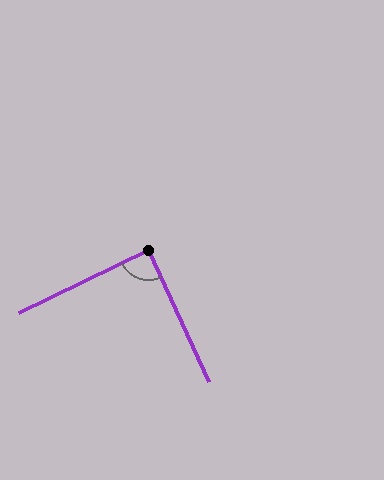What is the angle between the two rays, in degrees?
Approximately 89 degrees.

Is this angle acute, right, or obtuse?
It is approximately a right angle.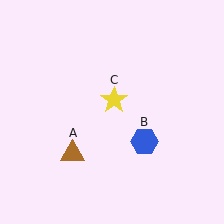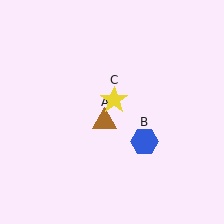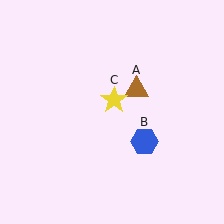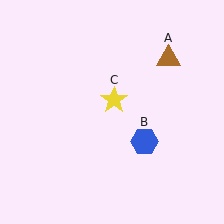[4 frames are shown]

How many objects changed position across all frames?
1 object changed position: brown triangle (object A).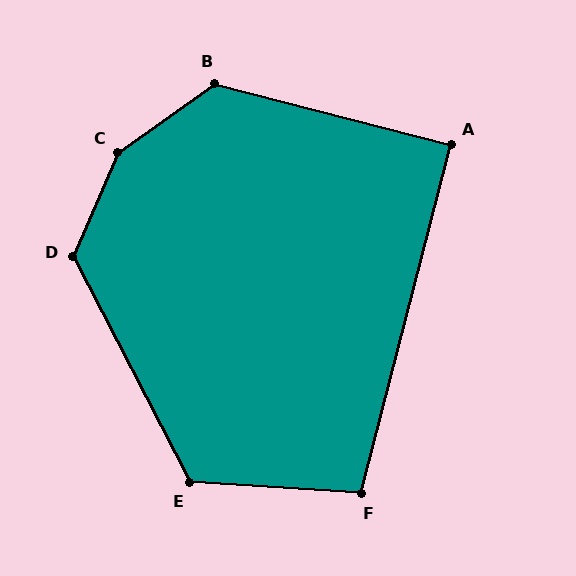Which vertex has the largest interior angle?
C, at approximately 149 degrees.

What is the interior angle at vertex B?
Approximately 130 degrees (obtuse).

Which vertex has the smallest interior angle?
A, at approximately 90 degrees.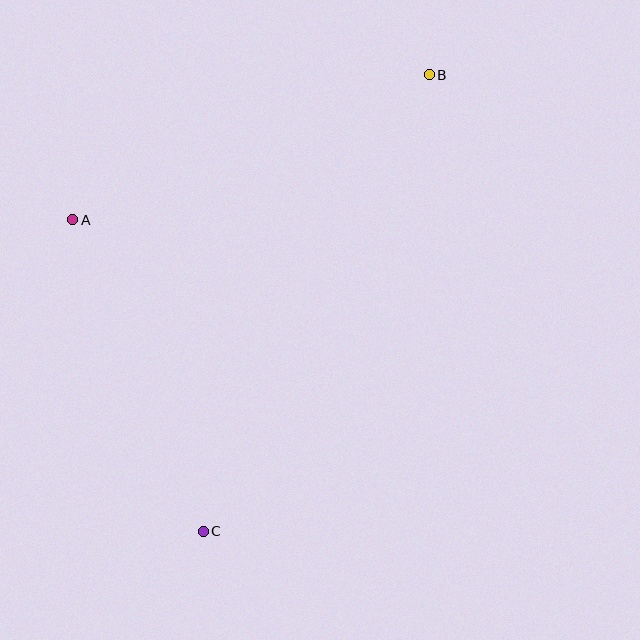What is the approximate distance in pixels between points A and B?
The distance between A and B is approximately 385 pixels.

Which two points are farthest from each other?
Points B and C are farthest from each other.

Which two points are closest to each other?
Points A and C are closest to each other.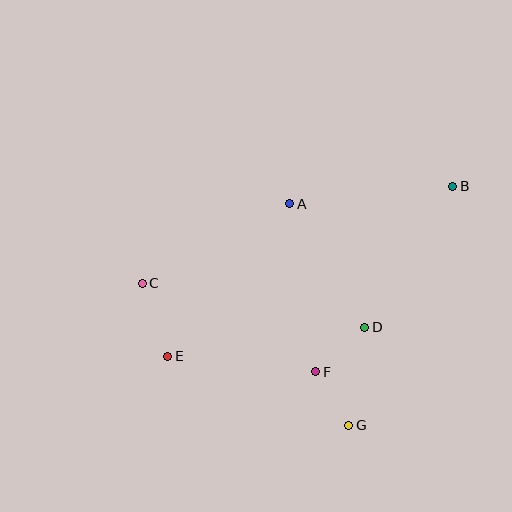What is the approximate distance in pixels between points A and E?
The distance between A and E is approximately 195 pixels.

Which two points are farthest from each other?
Points B and E are farthest from each other.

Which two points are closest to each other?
Points F and G are closest to each other.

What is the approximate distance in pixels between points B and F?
The distance between B and F is approximately 231 pixels.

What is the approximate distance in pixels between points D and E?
The distance between D and E is approximately 199 pixels.